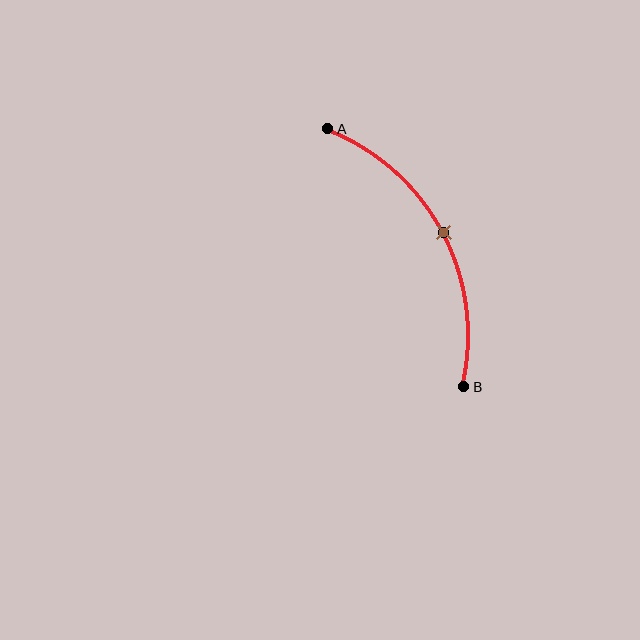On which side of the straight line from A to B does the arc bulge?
The arc bulges to the right of the straight line connecting A and B.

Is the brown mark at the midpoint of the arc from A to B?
Yes. The brown mark lies on the arc at equal arc-length from both A and B — it is the arc midpoint.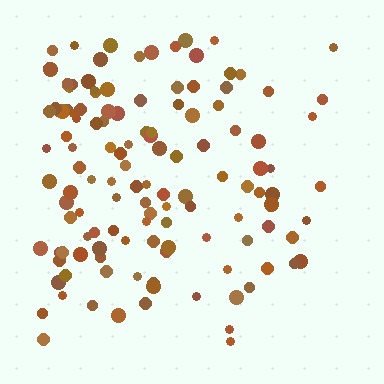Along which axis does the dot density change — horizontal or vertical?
Horizontal.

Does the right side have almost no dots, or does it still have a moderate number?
Still a moderate number, just noticeably fewer than the left.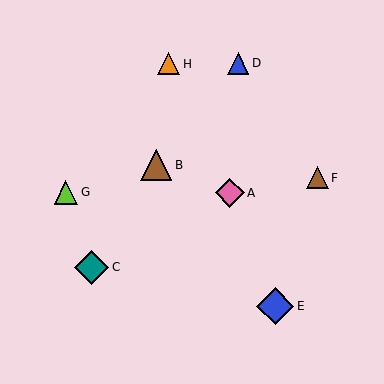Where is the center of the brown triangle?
The center of the brown triangle is at (156, 165).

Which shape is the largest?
The blue diamond (labeled E) is the largest.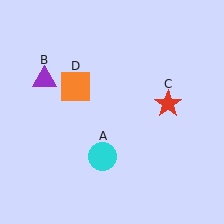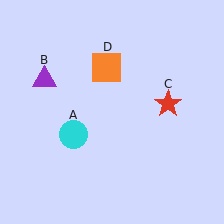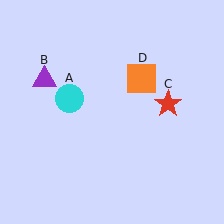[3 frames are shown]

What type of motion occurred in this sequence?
The cyan circle (object A), orange square (object D) rotated clockwise around the center of the scene.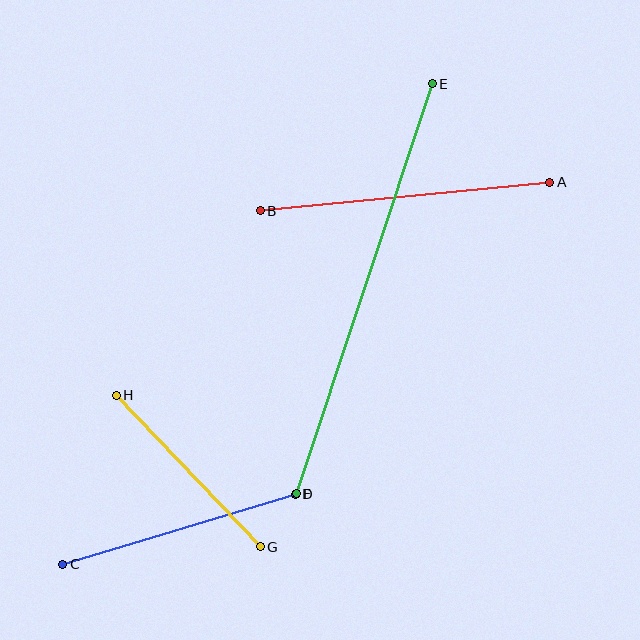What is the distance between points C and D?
The distance is approximately 243 pixels.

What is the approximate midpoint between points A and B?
The midpoint is at approximately (405, 197) pixels.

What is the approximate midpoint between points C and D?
The midpoint is at approximately (179, 529) pixels.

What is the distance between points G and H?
The distance is approximately 209 pixels.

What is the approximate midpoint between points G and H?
The midpoint is at approximately (188, 471) pixels.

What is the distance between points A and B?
The distance is approximately 291 pixels.